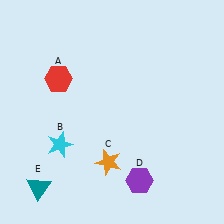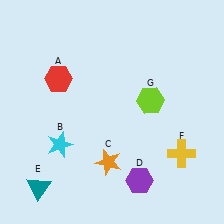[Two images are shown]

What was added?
A yellow cross (F), a lime hexagon (G) were added in Image 2.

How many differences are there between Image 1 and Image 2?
There are 2 differences between the two images.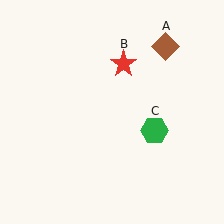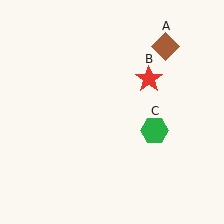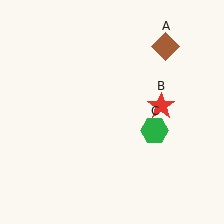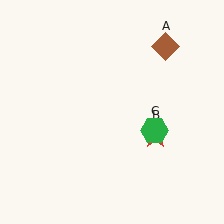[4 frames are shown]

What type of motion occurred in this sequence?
The red star (object B) rotated clockwise around the center of the scene.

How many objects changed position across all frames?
1 object changed position: red star (object B).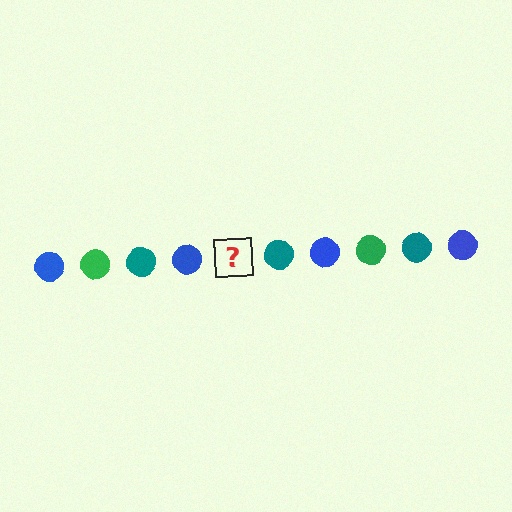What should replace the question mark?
The question mark should be replaced with a green circle.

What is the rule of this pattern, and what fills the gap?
The rule is that the pattern cycles through blue, green, teal circles. The gap should be filled with a green circle.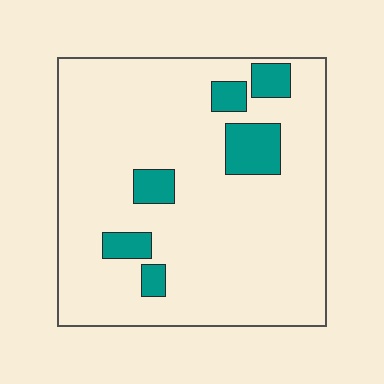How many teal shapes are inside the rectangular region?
6.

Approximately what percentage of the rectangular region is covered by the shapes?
Approximately 10%.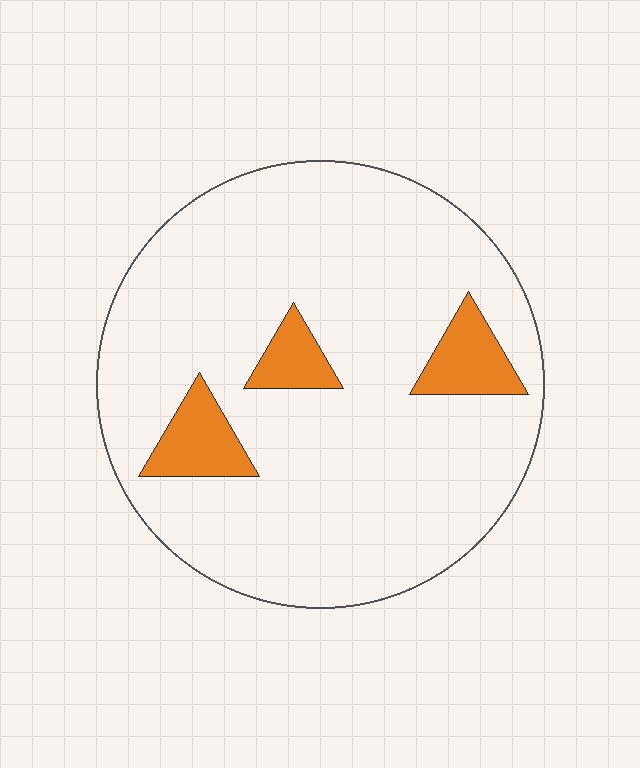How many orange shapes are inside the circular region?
3.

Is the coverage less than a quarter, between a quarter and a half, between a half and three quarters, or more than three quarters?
Less than a quarter.